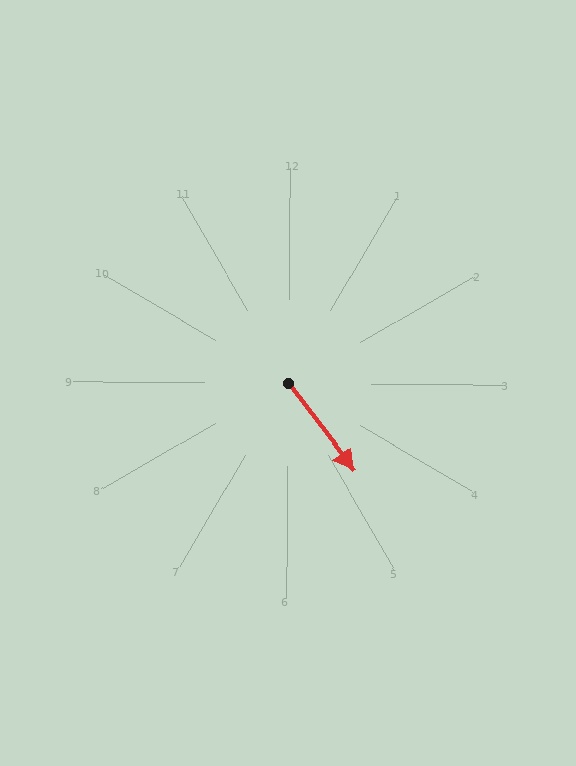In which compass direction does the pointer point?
Southeast.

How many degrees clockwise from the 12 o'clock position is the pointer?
Approximately 142 degrees.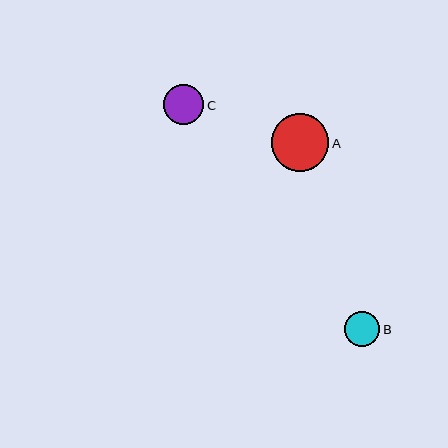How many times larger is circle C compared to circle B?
Circle C is approximately 1.2 times the size of circle B.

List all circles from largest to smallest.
From largest to smallest: A, C, B.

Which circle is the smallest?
Circle B is the smallest with a size of approximately 35 pixels.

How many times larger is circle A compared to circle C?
Circle A is approximately 1.4 times the size of circle C.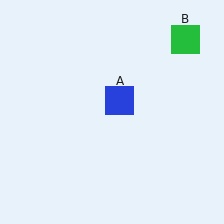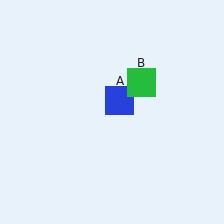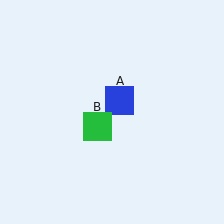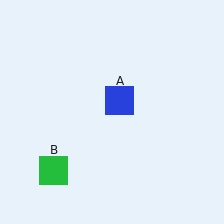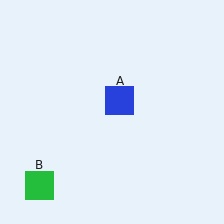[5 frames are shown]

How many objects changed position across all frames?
1 object changed position: green square (object B).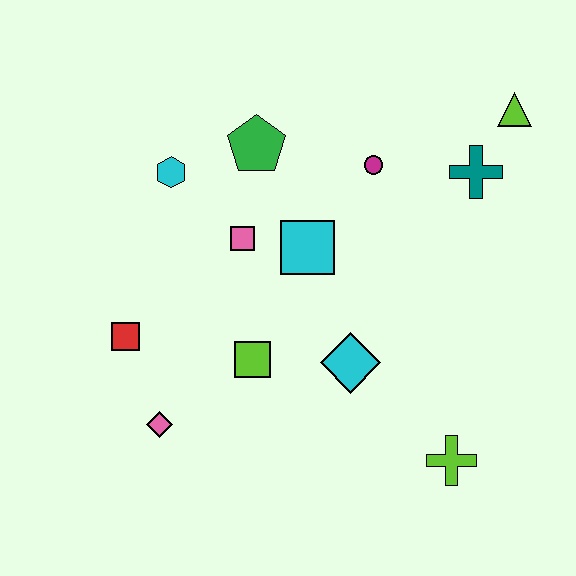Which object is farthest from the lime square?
The lime triangle is farthest from the lime square.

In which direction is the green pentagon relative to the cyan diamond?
The green pentagon is above the cyan diamond.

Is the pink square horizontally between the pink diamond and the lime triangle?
Yes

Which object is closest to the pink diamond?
The red square is closest to the pink diamond.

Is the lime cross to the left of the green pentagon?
No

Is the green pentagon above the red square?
Yes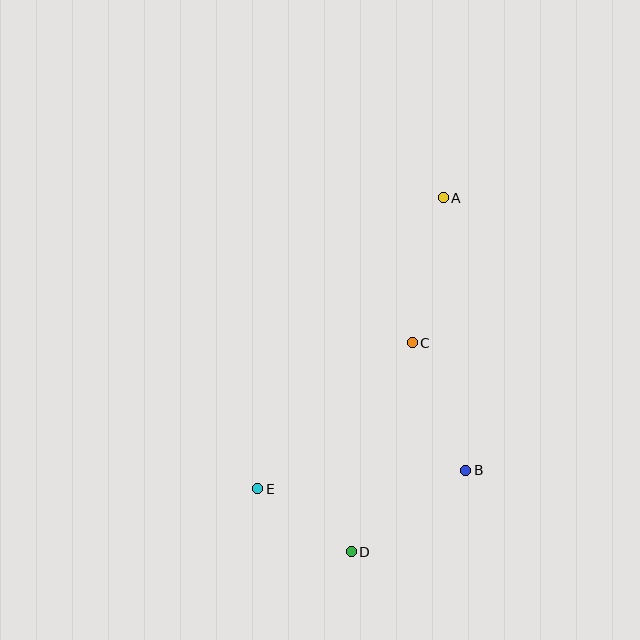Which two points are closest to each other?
Points D and E are closest to each other.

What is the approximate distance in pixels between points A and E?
The distance between A and E is approximately 345 pixels.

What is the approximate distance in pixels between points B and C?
The distance between B and C is approximately 138 pixels.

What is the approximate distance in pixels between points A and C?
The distance between A and C is approximately 148 pixels.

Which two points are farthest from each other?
Points A and D are farthest from each other.